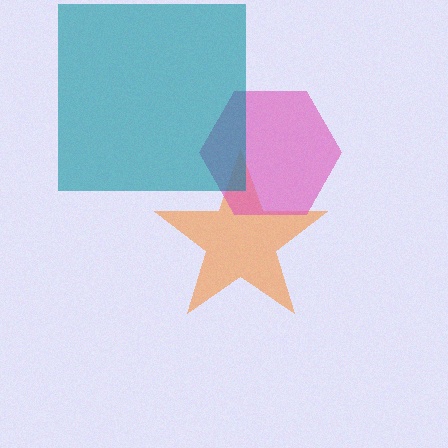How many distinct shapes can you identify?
There are 3 distinct shapes: an orange star, a pink hexagon, a teal square.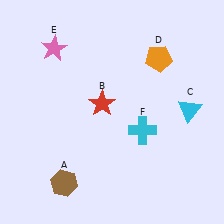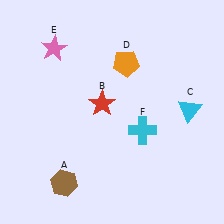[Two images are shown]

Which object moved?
The orange pentagon (D) moved left.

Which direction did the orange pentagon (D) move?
The orange pentagon (D) moved left.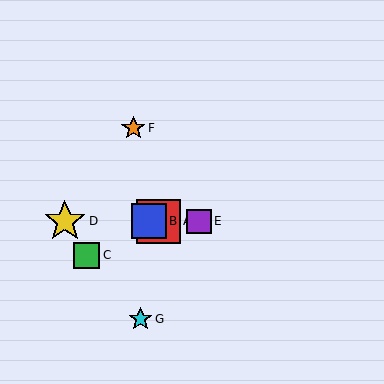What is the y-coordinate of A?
Object A is at y≈221.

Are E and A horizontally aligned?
Yes, both are at y≈221.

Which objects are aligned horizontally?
Objects A, B, D, E are aligned horizontally.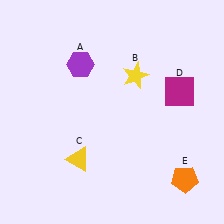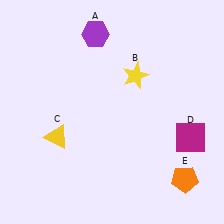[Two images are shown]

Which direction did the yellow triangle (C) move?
The yellow triangle (C) moved up.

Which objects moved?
The objects that moved are: the purple hexagon (A), the yellow triangle (C), the magenta square (D).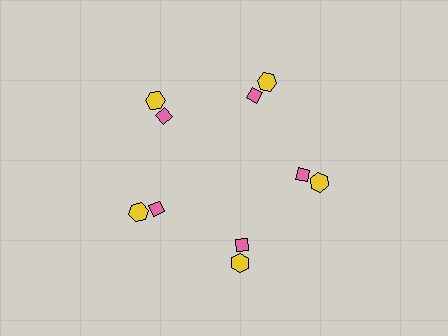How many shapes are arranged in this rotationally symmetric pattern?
There are 10 shapes, arranged in 5 groups of 2.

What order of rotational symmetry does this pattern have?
This pattern has 5-fold rotational symmetry.